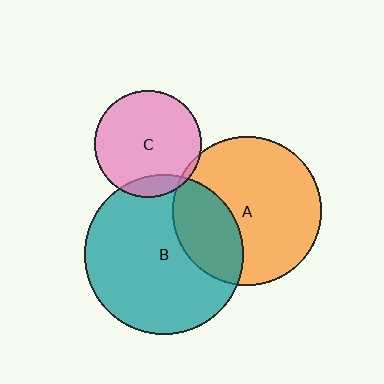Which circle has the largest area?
Circle B (teal).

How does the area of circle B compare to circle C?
Approximately 2.2 times.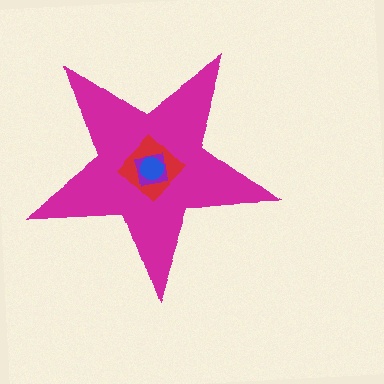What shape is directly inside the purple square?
The blue circle.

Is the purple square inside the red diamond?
Yes.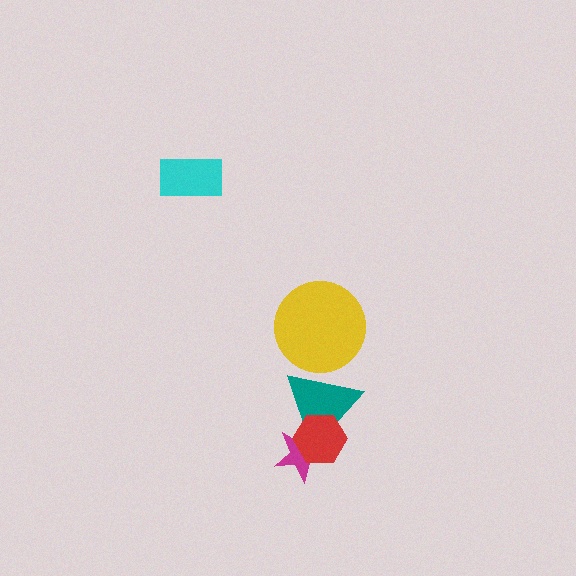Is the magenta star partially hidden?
Yes, it is partially covered by another shape.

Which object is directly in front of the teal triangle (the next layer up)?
The yellow circle is directly in front of the teal triangle.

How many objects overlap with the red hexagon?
2 objects overlap with the red hexagon.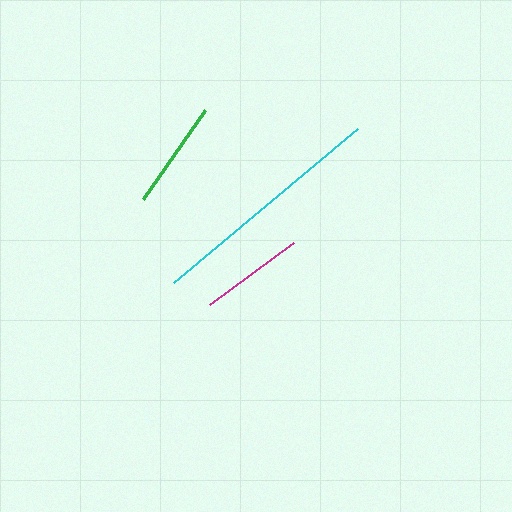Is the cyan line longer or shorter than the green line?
The cyan line is longer than the green line.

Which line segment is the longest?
The cyan line is the longest at approximately 241 pixels.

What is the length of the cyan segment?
The cyan segment is approximately 241 pixels long.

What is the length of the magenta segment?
The magenta segment is approximately 105 pixels long.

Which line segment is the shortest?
The magenta line is the shortest at approximately 105 pixels.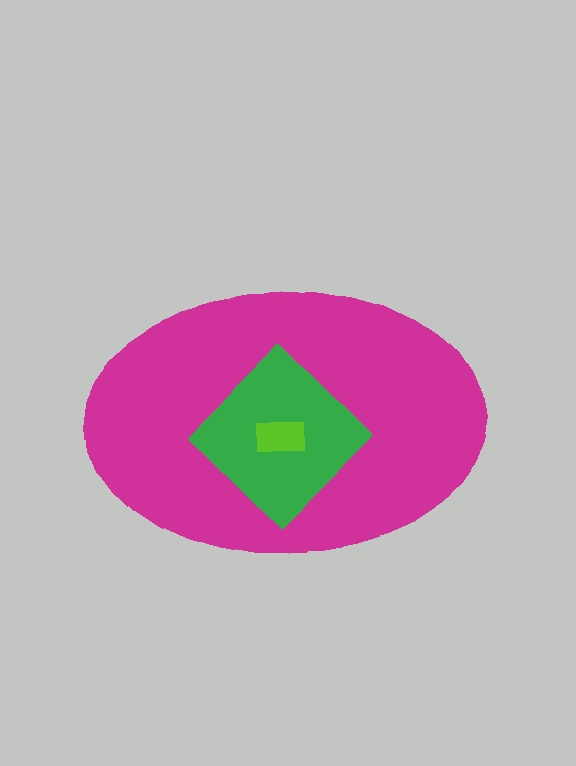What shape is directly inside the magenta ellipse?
The green diamond.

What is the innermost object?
The lime rectangle.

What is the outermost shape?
The magenta ellipse.